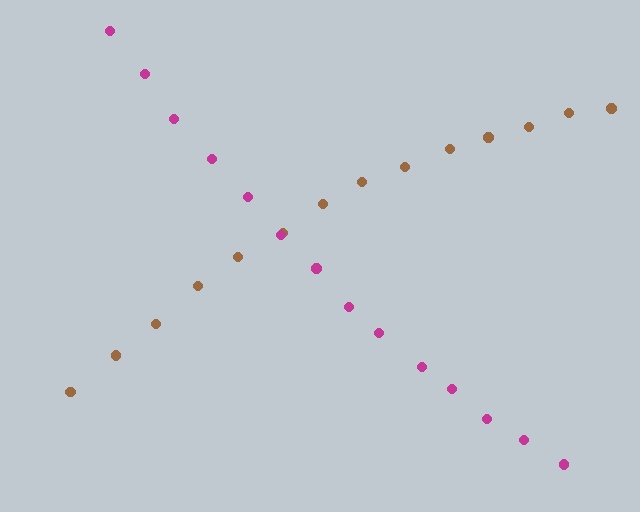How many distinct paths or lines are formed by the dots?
There are 2 distinct paths.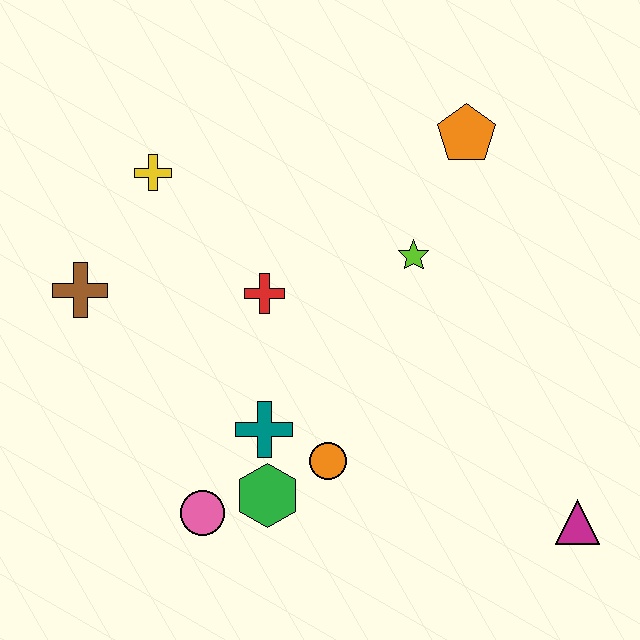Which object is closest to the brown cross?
The yellow cross is closest to the brown cross.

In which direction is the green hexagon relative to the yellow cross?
The green hexagon is below the yellow cross.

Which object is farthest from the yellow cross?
The magenta triangle is farthest from the yellow cross.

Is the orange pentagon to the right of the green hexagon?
Yes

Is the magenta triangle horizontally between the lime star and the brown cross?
No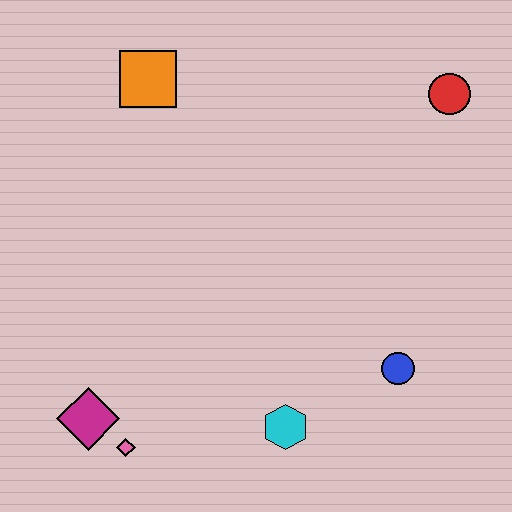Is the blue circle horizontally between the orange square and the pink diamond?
No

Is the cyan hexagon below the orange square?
Yes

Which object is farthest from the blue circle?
The orange square is farthest from the blue circle.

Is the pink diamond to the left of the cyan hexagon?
Yes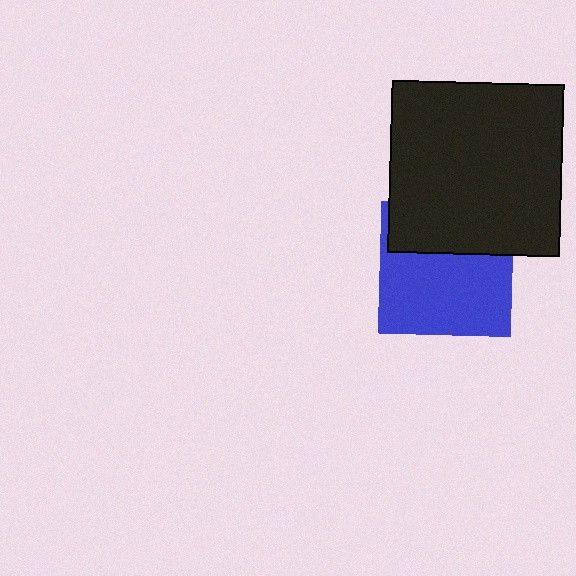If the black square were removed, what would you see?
You would see the complete blue square.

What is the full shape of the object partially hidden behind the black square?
The partially hidden object is a blue square.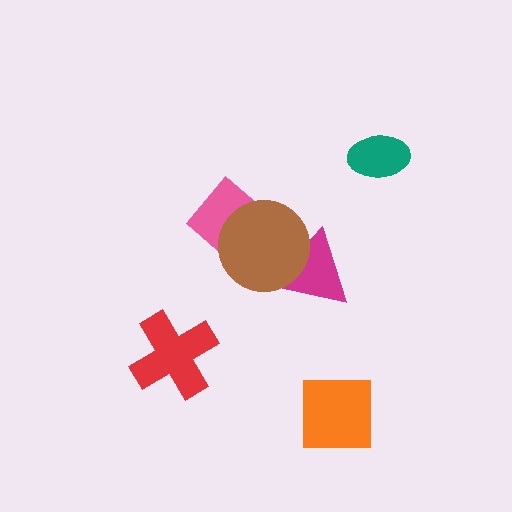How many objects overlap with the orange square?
0 objects overlap with the orange square.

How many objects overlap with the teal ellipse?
0 objects overlap with the teal ellipse.